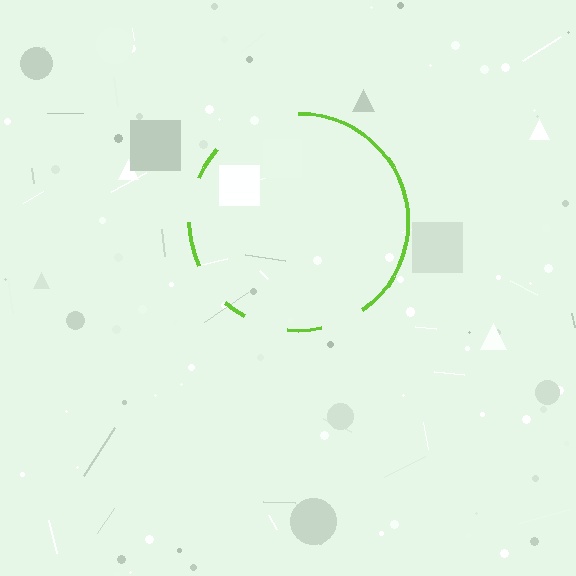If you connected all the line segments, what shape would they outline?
They would outline a circle.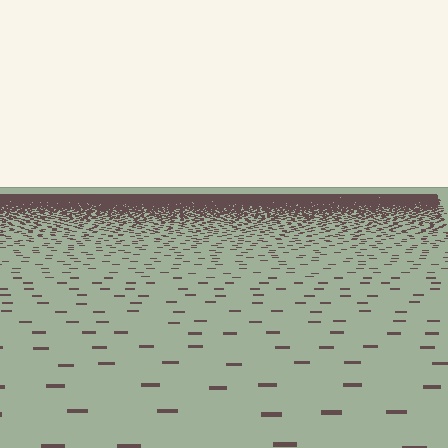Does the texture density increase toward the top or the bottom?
Density increases toward the top.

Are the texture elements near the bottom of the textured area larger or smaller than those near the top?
Larger. Near the bottom, elements are closer to the viewer and appear at a bigger on-screen size.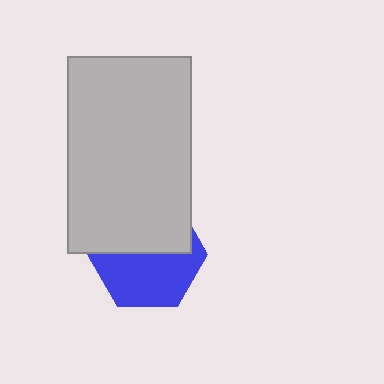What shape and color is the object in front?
The object in front is a light gray rectangle.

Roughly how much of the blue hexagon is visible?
About half of it is visible (roughly 53%).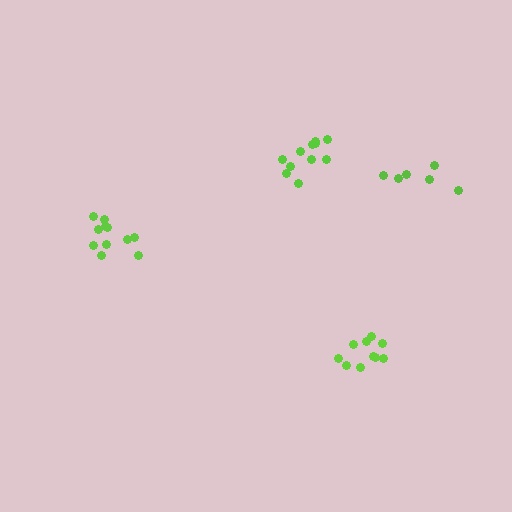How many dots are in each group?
Group 1: 10 dots, Group 2: 6 dots, Group 3: 11 dots, Group 4: 11 dots (38 total).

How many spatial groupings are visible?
There are 4 spatial groupings.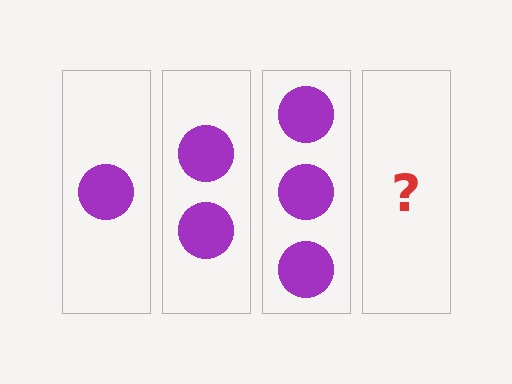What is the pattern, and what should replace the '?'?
The pattern is that each step adds one more circle. The '?' should be 4 circles.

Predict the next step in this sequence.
The next step is 4 circles.